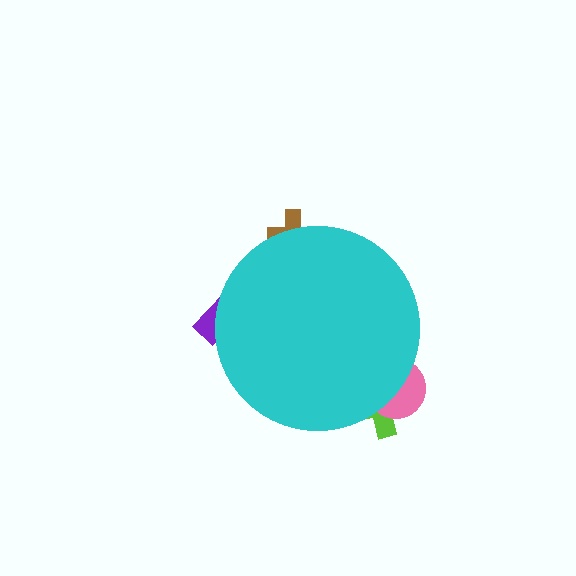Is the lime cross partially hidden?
Yes, the lime cross is partially hidden behind the cyan circle.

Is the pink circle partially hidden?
Yes, the pink circle is partially hidden behind the cyan circle.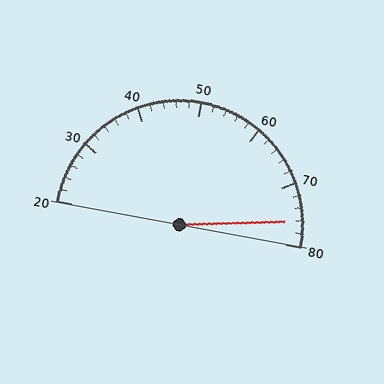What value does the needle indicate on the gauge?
The needle indicates approximately 76.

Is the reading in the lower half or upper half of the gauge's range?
The reading is in the upper half of the range (20 to 80).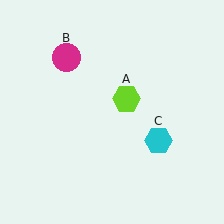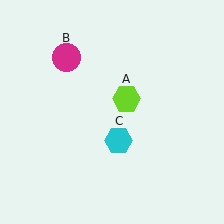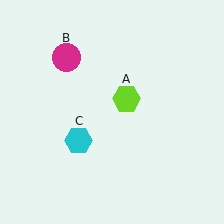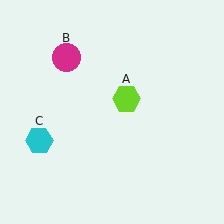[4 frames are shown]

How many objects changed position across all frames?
1 object changed position: cyan hexagon (object C).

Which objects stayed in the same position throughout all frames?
Lime hexagon (object A) and magenta circle (object B) remained stationary.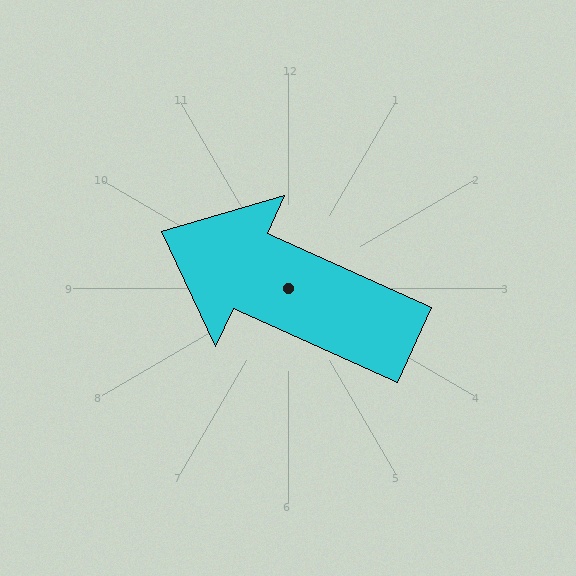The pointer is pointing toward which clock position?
Roughly 10 o'clock.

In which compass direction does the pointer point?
Northwest.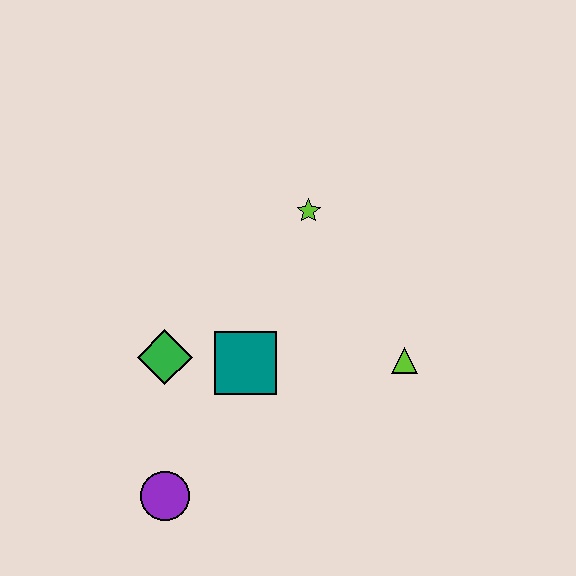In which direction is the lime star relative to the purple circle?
The lime star is above the purple circle.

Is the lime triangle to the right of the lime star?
Yes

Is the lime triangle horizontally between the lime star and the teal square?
No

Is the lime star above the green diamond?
Yes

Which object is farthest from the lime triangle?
The purple circle is farthest from the lime triangle.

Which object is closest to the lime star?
The teal square is closest to the lime star.